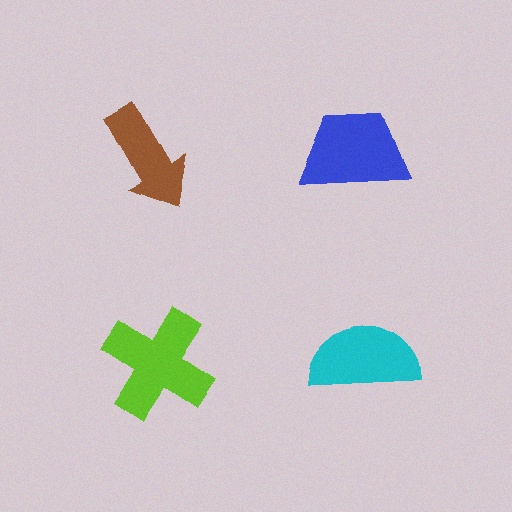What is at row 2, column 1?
A lime cross.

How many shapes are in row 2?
2 shapes.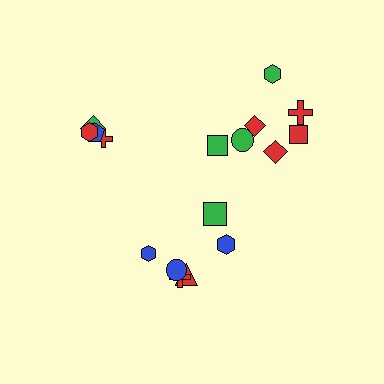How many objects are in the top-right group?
There are 7 objects.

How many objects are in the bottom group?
There are 6 objects.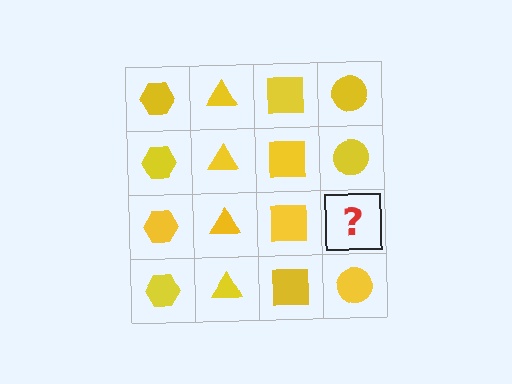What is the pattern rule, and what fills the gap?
The rule is that each column has a consistent shape. The gap should be filled with a yellow circle.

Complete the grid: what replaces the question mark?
The question mark should be replaced with a yellow circle.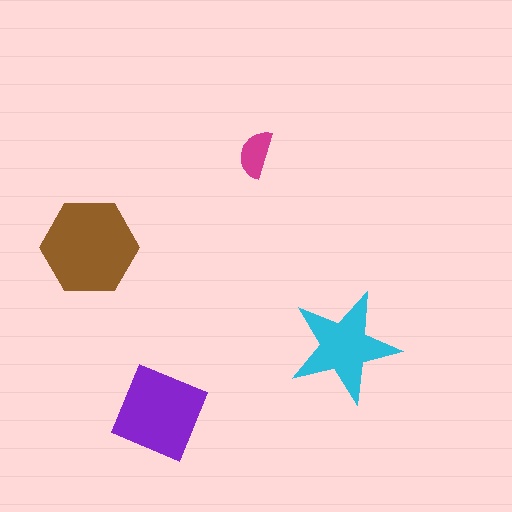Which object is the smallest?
The magenta semicircle.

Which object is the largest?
The brown hexagon.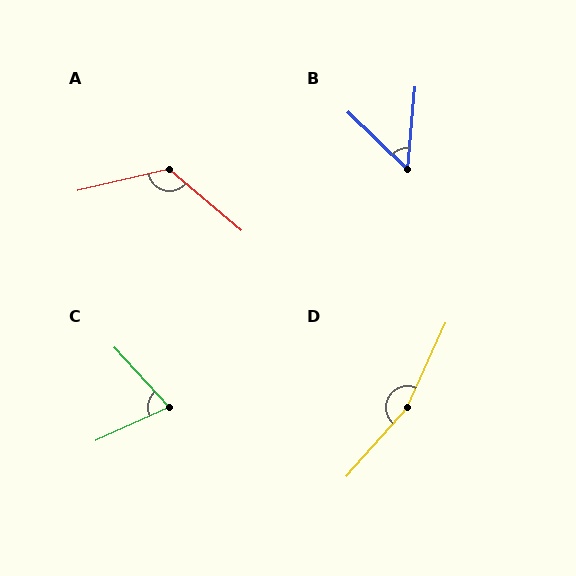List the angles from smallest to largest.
B (51°), C (72°), A (127°), D (163°).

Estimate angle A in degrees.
Approximately 127 degrees.